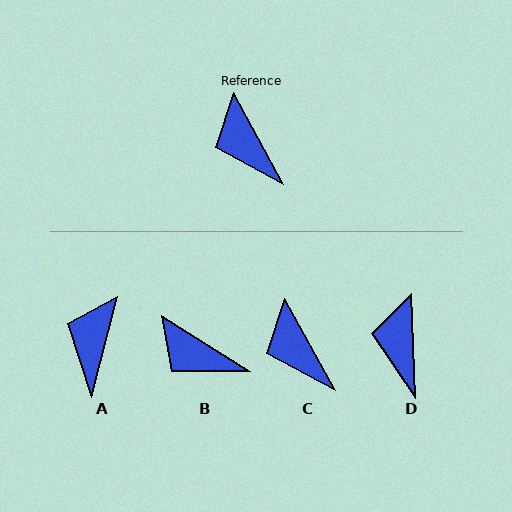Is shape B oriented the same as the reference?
No, it is off by about 29 degrees.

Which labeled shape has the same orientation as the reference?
C.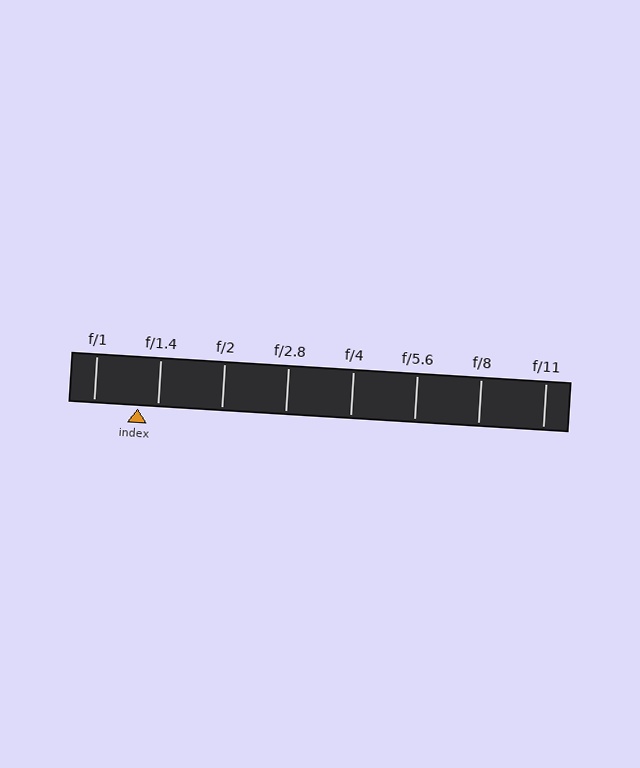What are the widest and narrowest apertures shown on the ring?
The widest aperture shown is f/1 and the narrowest is f/11.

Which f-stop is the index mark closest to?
The index mark is closest to f/1.4.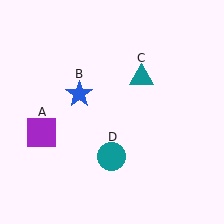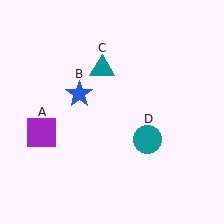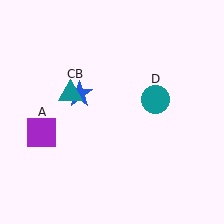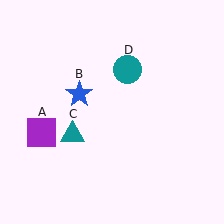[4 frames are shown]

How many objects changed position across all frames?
2 objects changed position: teal triangle (object C), teal circle (object D).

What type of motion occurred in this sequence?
The teal triangle (object C), teal circle (object D) rotated counterclockwise around the center of the scene.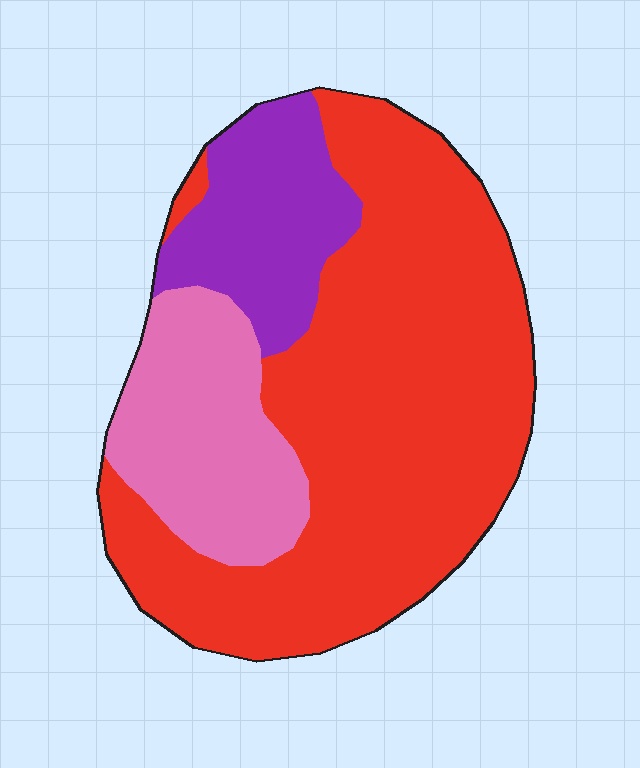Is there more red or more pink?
Red.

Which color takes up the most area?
Red, at roughly 65%.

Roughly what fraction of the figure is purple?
Purple covers around 15% of the figure.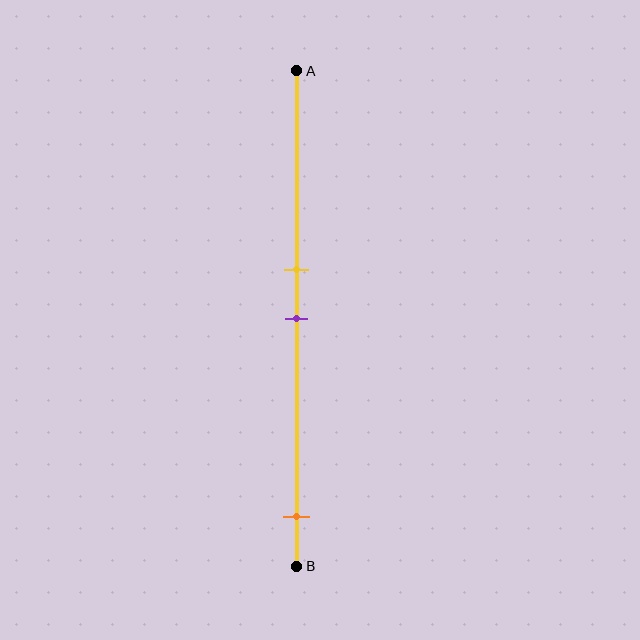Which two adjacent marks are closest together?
The yellow and purple marks are the closest adjacent pair.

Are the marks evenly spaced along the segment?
No, the marks are not evenly spaced.